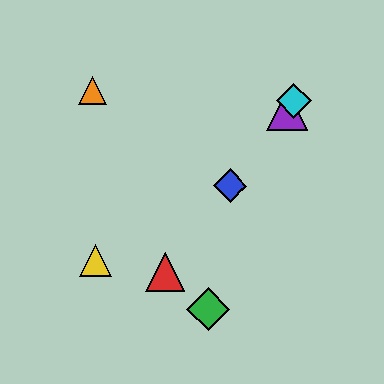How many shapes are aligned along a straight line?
4 shapes (the red triangle, the blue diamond, the purple triangle, the cyan diamond) are aligned along a straight line.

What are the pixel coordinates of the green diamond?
The green diamond is at (208, 309).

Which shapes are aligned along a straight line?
The red triangle, the blue diamond, the purple triangle, the cyan diamond are aligned along a straight line.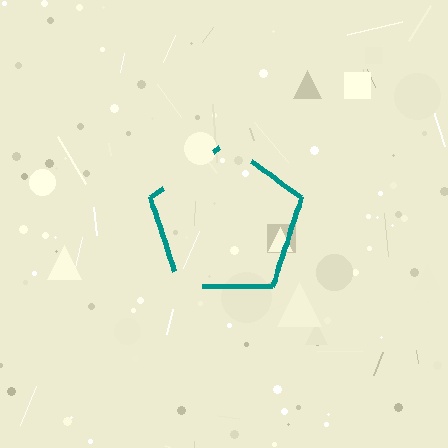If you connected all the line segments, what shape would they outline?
They would outline a pentagon.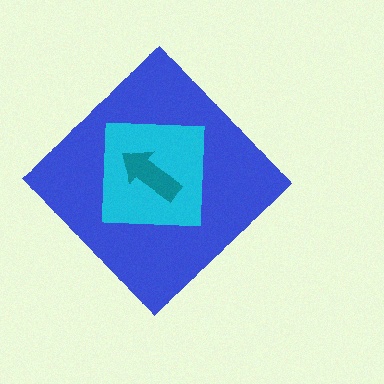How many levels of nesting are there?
3.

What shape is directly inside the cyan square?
The teal arrow.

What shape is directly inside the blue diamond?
The cyan square.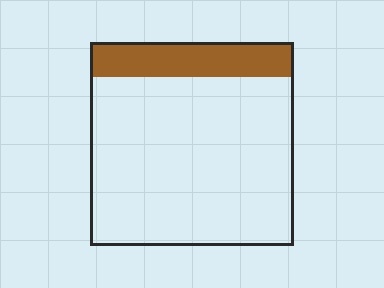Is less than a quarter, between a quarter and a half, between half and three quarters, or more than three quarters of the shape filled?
Less than a quarter.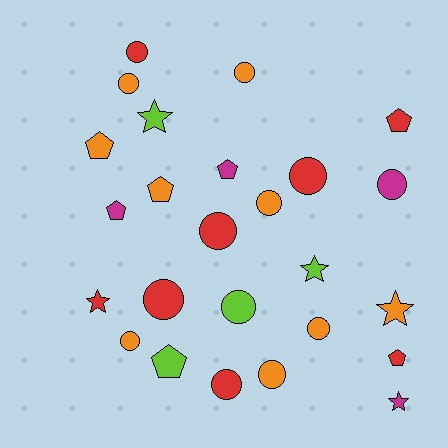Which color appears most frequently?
Orange, with 9 objects.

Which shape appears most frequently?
Circle, with 13 objects.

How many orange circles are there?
There are 6 orange circles.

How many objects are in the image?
There are 25 objects.